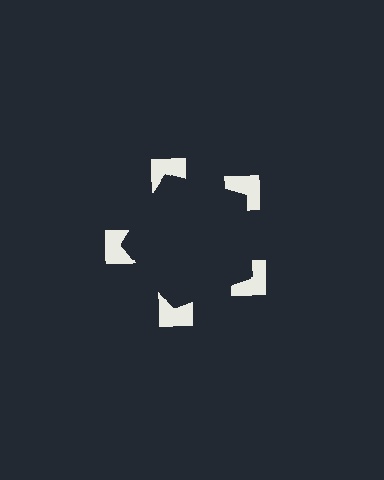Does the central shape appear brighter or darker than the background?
It typically appears slightly darker than the background, even though no actual brightness change is drawn.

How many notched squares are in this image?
There are 5 — one at each vertex of the illusory pentagon.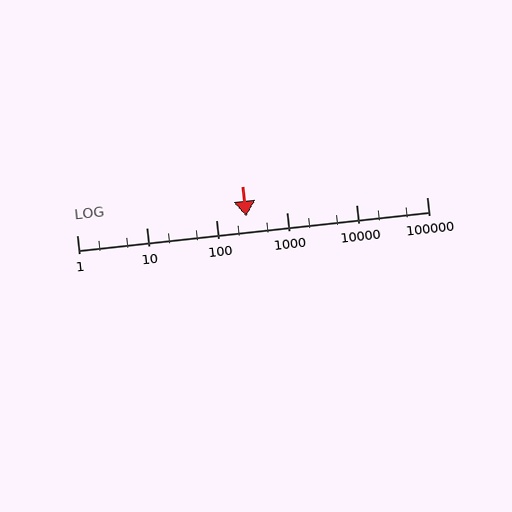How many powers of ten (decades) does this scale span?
The scale spans 5 decades, from 1 to 100000.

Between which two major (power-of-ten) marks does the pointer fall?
The pointer is between 100 and 1000.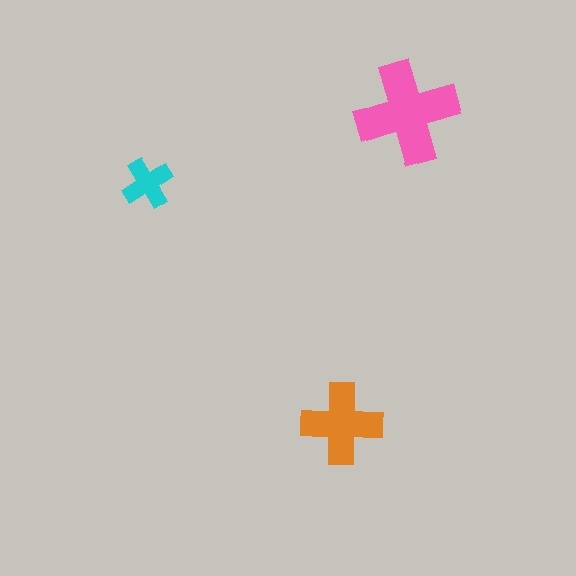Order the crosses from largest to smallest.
the pink one, the orange one, the cyan one.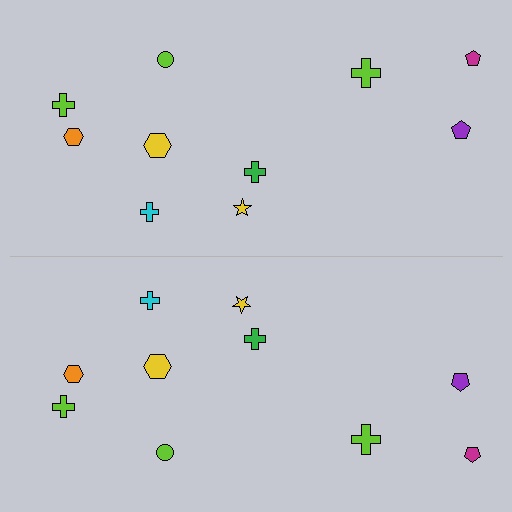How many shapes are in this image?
There are 20 shapes in this image.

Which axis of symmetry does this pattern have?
The pattern has a horizontal axis of symmetry running through the center of the image.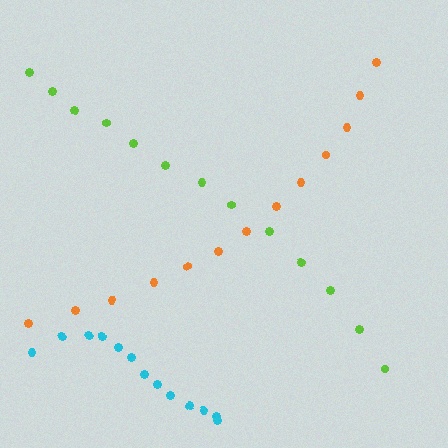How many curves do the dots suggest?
There are 3 distinct paths.